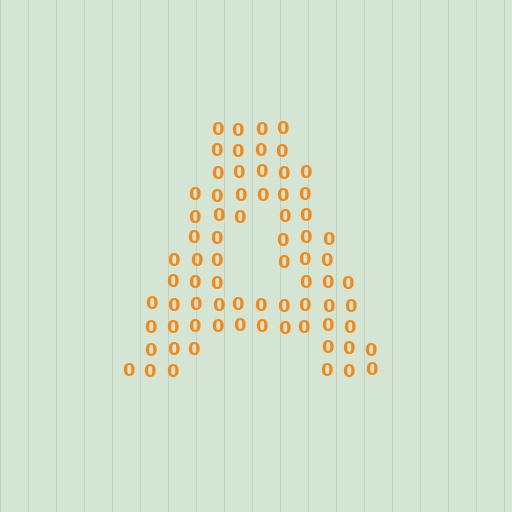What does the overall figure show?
The overall figure shows the letter A.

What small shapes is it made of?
It is made of small digit 0's.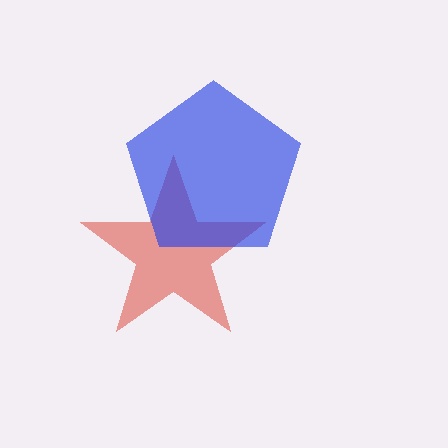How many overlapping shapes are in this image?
There are 2 overlapping shapes in the image.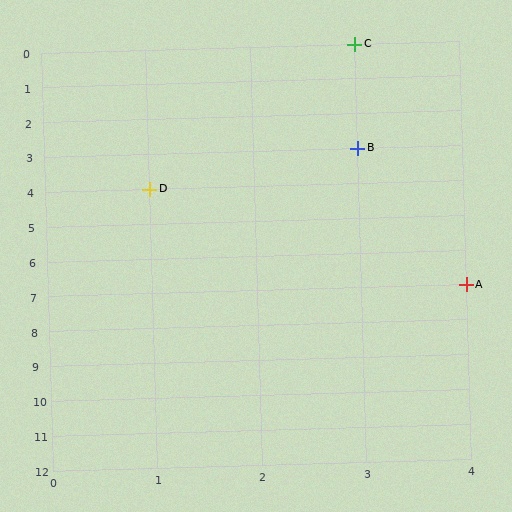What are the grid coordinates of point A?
Point A is at grid coordinates (4, 7).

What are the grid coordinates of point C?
Point C is at grid coordinates (3, 0).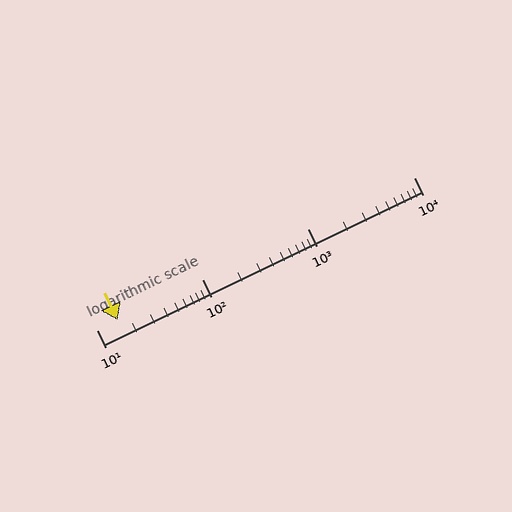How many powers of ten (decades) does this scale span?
The scale spans 3 decades, from 10 to 10000.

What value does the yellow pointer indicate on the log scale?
The pointer indicates approximately 16.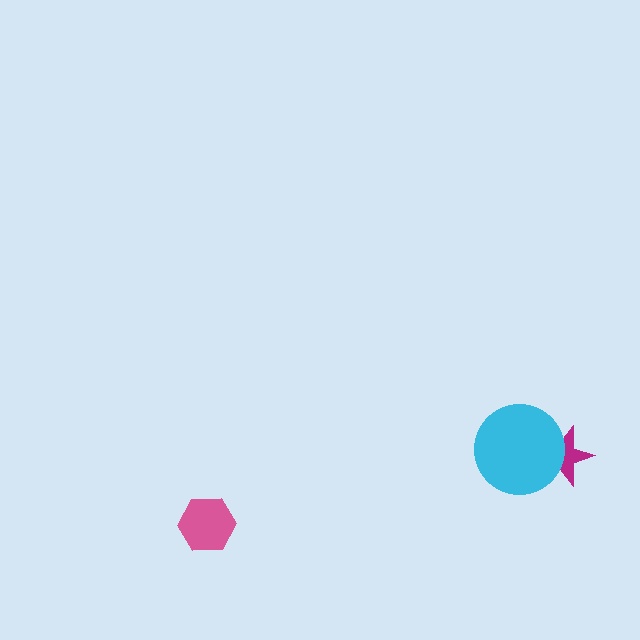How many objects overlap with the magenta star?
1 object overlaps with the magenta star.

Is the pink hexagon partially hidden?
No, no other shape covers it.